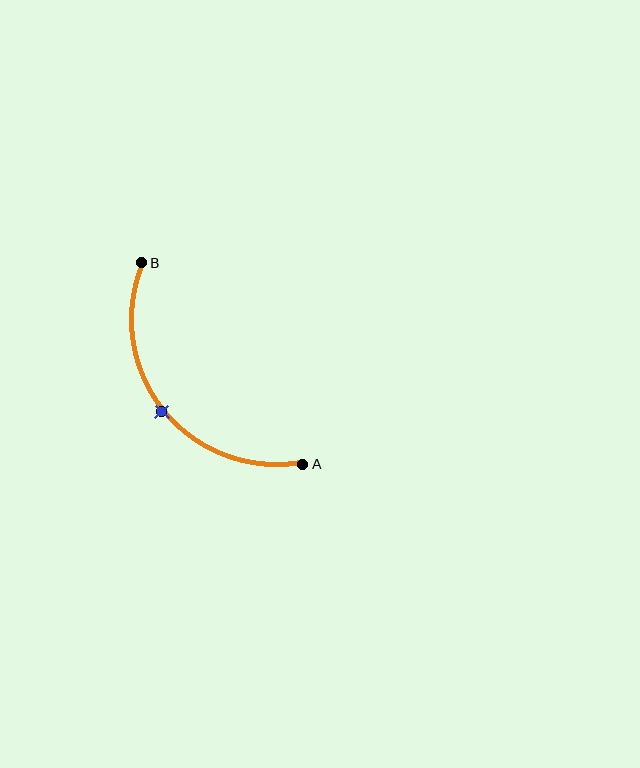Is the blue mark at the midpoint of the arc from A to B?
Yes. The blue mark lies on the arc at equal arc-length from both A and B — it is the arc midpoint.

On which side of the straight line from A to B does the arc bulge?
The arc bulges below and to the left of the straight line connecting A and B.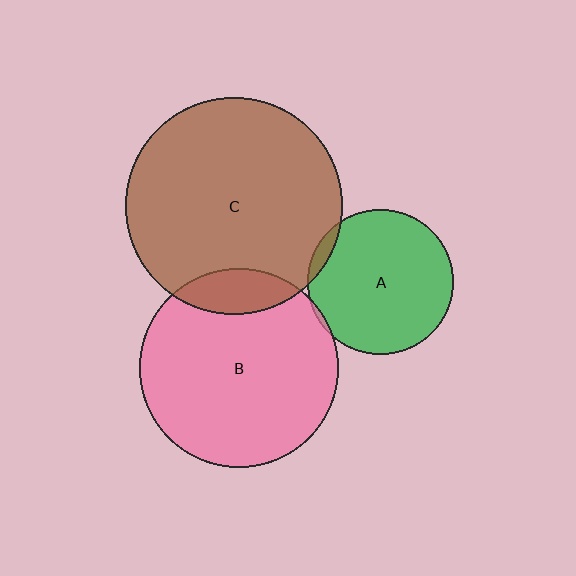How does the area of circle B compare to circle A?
Approximately 1.9 times.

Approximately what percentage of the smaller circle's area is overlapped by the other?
Approximately 5%.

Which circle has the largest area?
Circle C (brown).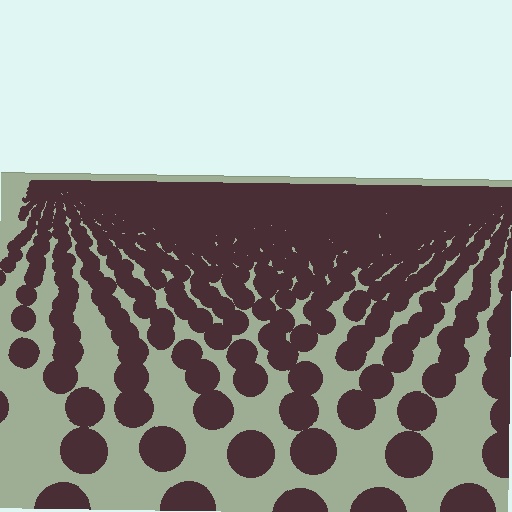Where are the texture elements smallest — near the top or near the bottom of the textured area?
Near the top.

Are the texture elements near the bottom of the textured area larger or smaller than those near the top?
Larger. Near the bottom, elements are closer to the viewer and appear at a bigger on-screen size.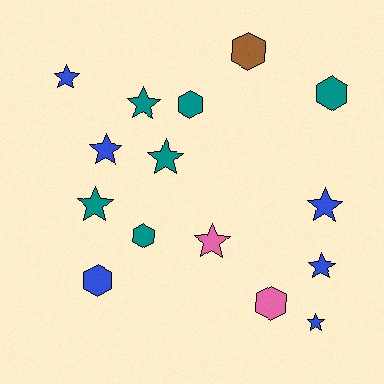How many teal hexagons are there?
There are 3 teal hexagons.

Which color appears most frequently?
Teal, with 6 objects.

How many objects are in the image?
There are 15 objects.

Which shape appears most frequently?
Star, with 9 objects.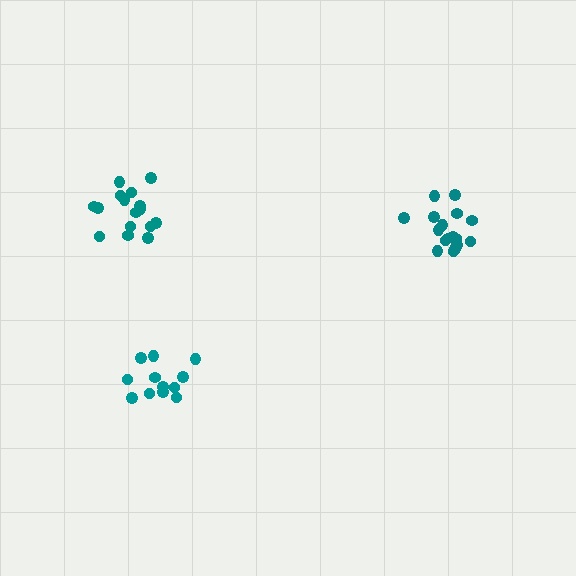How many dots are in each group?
Group 1: 12 dots, Group 2: 16 dots, Group 3: 17 dots (45 total).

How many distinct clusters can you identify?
There are 3 distinct clusters.